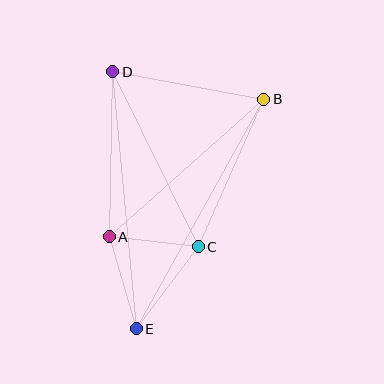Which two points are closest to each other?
Points A and C are closest to each other.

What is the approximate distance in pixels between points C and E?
The distance between C and E is approximately 103 pixels.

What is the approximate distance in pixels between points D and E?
The distance between D and E is approximately 258 pixels.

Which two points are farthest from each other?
Points B and E are farthest from each other.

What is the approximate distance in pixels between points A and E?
The distance between A and E is approximately 96 pixels.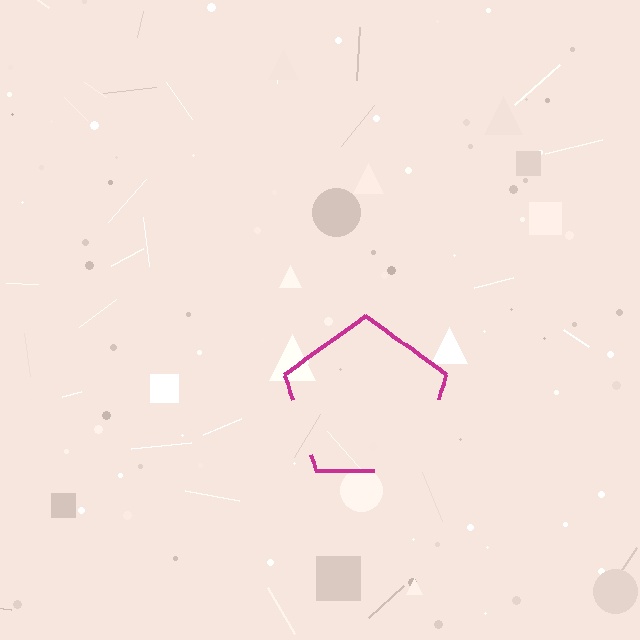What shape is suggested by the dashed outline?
The dashed outline suggests a pentagon.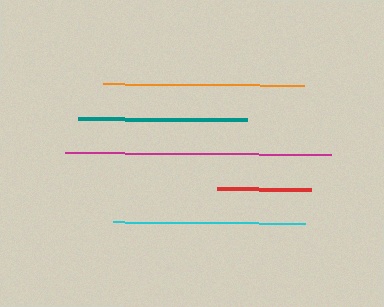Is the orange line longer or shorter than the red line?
The orange line is longer than the red line.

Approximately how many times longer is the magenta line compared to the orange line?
The magenta line is approximately 1.3 times the length of the orange line.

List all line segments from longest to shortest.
From longest to shortest: magenta, orange, cyan, teal, red.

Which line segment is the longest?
The magenta line is the longest at approximately 266 pixels.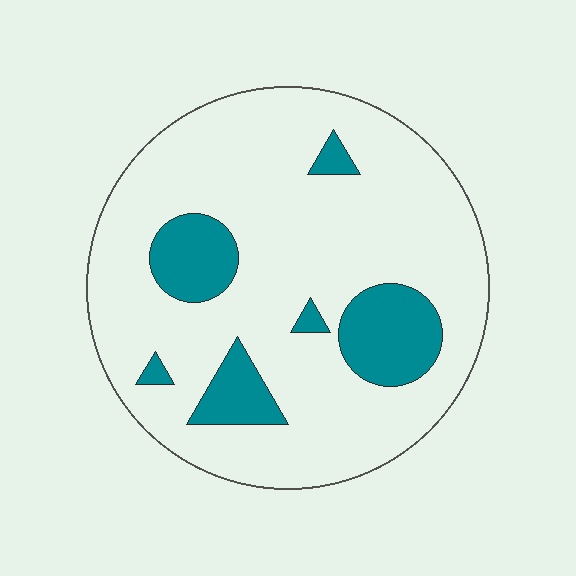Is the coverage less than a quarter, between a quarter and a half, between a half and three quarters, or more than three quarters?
Less than a quarter.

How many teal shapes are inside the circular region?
6.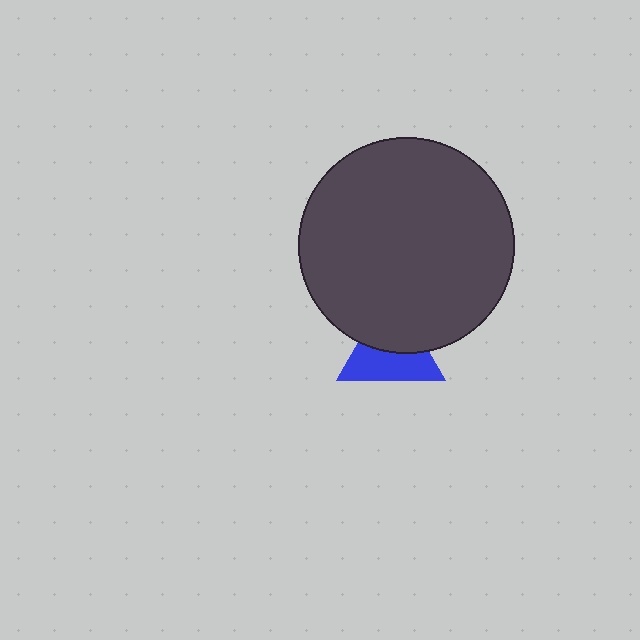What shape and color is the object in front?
The object in front is a dark gray circle.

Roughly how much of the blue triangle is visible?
About half of it is visible (roughly 54%).